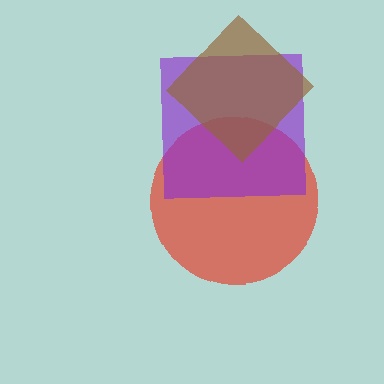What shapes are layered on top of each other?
The layered shapes are: a red circle, a purple square, a brown diamond.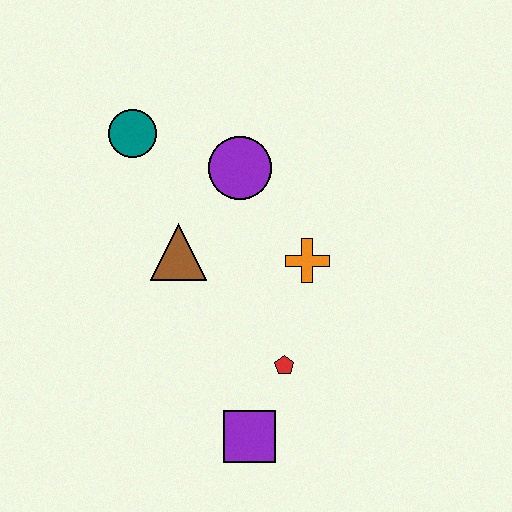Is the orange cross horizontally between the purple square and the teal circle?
No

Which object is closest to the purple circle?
The brown triangle is closest to the purple circle.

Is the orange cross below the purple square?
No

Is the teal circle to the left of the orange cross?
Yes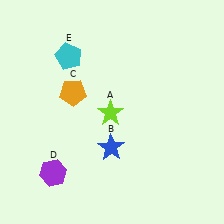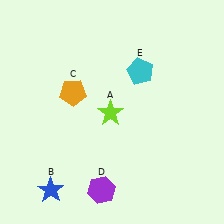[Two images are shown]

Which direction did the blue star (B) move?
The blue star (B) moved left.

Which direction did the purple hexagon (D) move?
The purple hexagon (D) moved right.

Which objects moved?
The objects that moved are: the blue star (B), the purple hexagon (D), the cyan pentagon (E).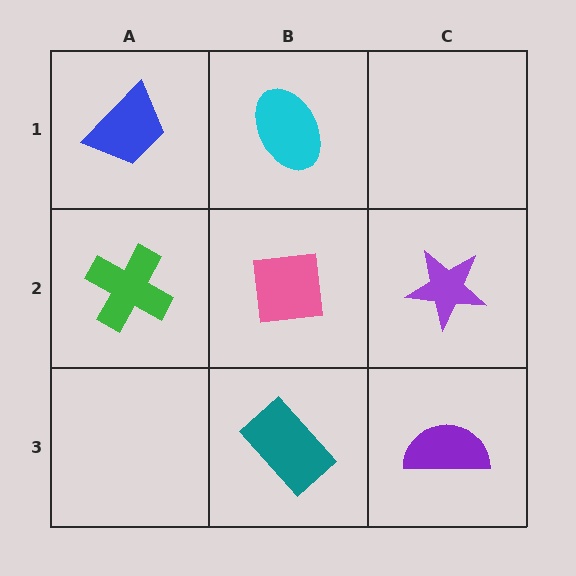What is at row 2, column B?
A pink square.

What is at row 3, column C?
A purple semicircle.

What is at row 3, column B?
A teal rectangle.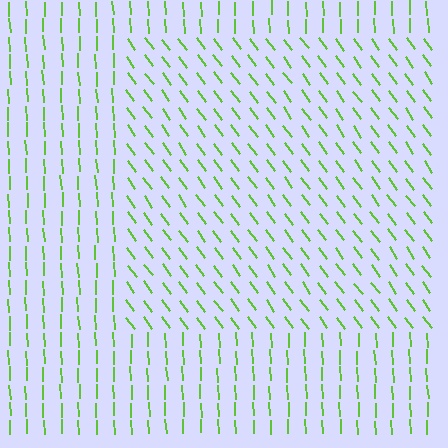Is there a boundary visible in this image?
Yes, there is a texture boundary formed by a change in line orientation.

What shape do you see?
I see a rectangle.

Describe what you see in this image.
The image is filled with small lime line segments. A rectangle region in the image has lines oriented differently from the surrounding lines, creating a visible texture boundary.